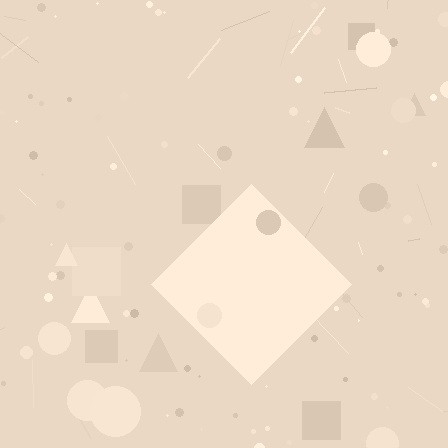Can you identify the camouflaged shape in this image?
The camouflaged shape is a diamond.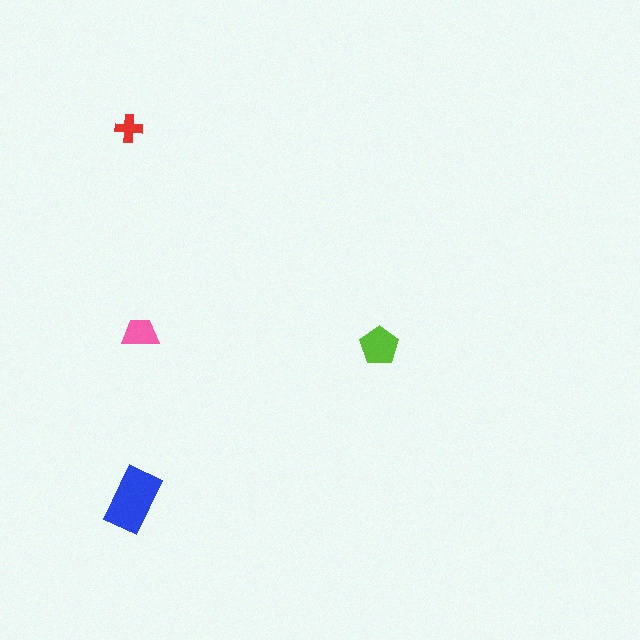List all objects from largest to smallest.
The blue rectangle, the lime pentagon, the pink trapezoid, the red cross.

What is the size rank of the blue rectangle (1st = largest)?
1st.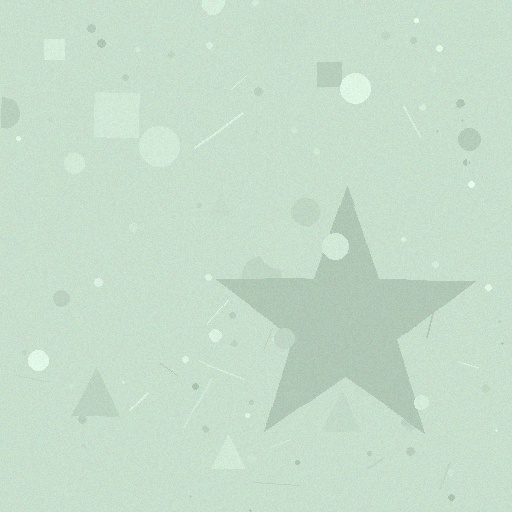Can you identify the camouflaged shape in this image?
The camouflaged shape is a star.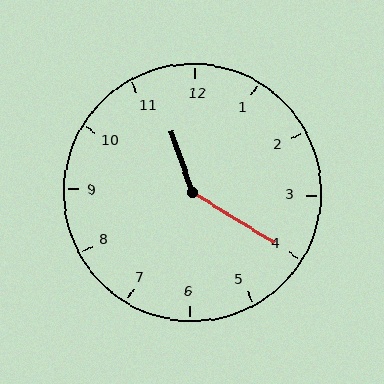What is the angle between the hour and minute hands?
Approximately 140 degrees.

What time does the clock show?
11:20.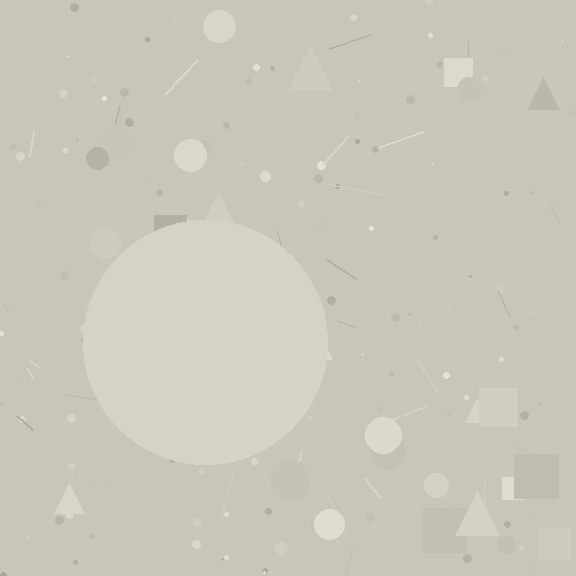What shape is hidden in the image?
A circle is hidden in the image.